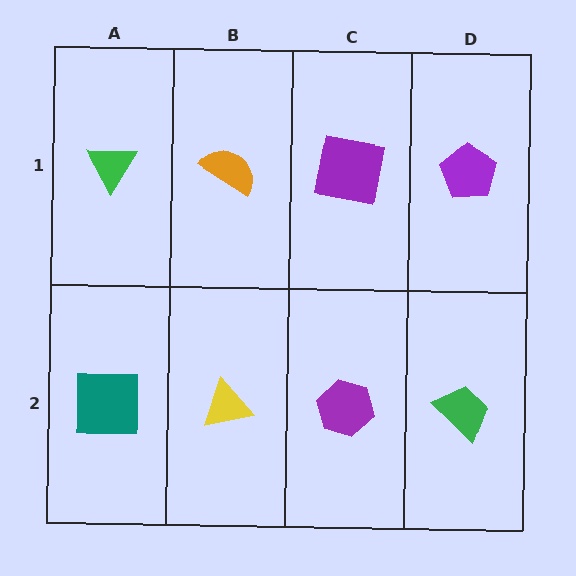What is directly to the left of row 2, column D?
A purple hexagon.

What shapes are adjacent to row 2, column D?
A purple pentagon (row 1, column D), a purple hexagon (row 2, column C).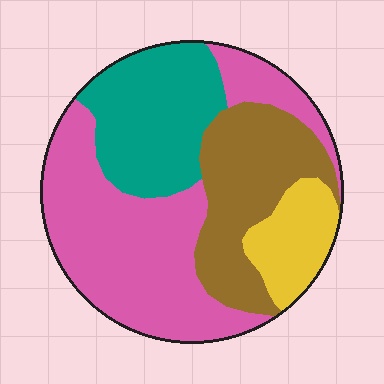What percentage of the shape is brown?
Brown takes up between a sixth and a third of the shape.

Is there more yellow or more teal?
Teal.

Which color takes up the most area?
Pink, at roughly 45%.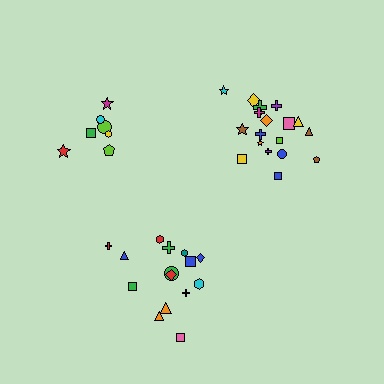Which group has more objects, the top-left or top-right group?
The top-right group.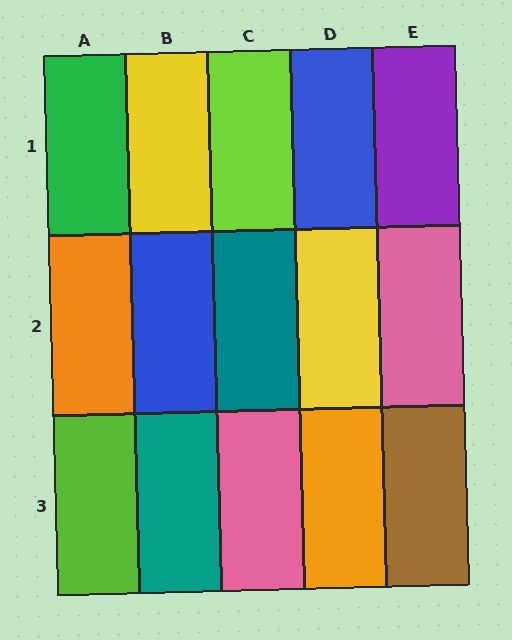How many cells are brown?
1 cell is brown.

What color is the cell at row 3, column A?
Lime.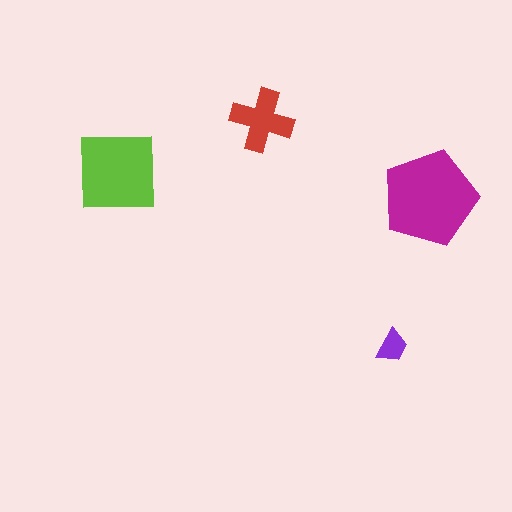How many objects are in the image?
There are 4 objects in the image.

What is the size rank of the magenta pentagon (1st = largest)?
1st.